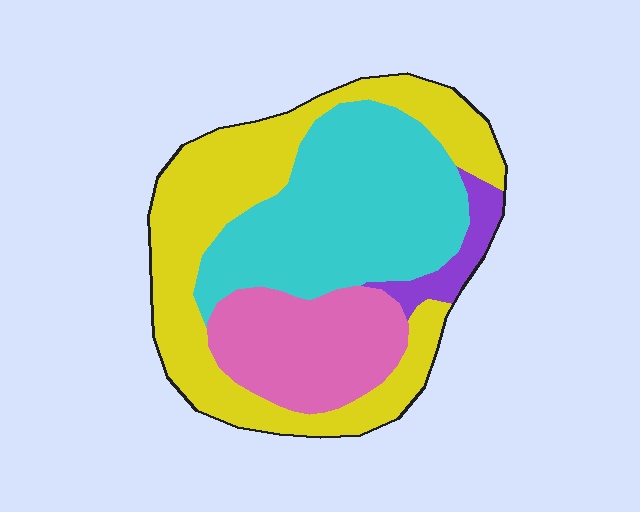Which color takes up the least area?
Purple, at roughly 5%.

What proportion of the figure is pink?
Pink takes up about one fifth (1/5) of the figure.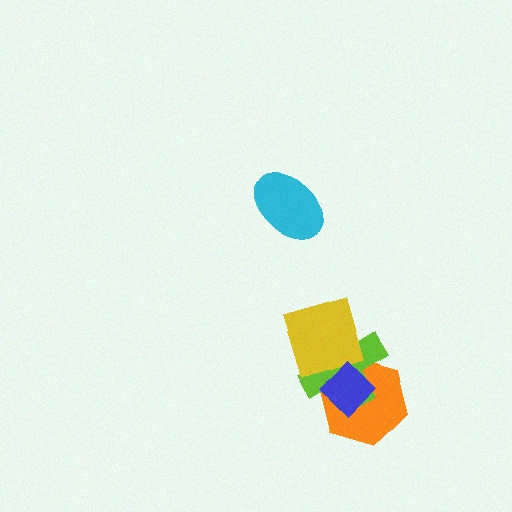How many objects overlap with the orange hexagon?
3 objects overlap with the orange hexagon.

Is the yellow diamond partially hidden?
Yes, it is partially covered by another shape.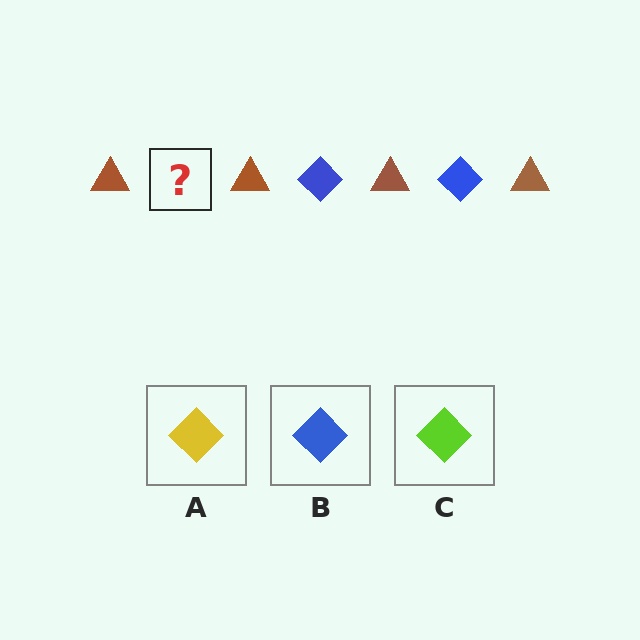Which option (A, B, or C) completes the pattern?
B.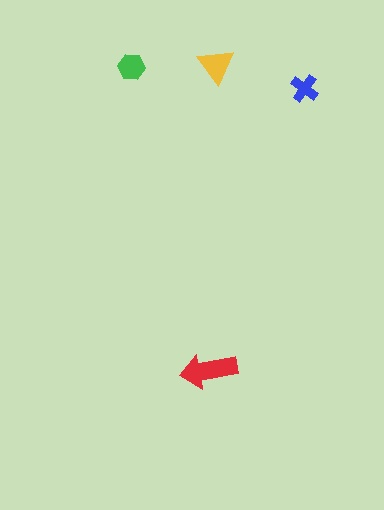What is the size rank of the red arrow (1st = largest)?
1st.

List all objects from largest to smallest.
The red arrow, the yellow triangle, the green hexagon, the blue cross.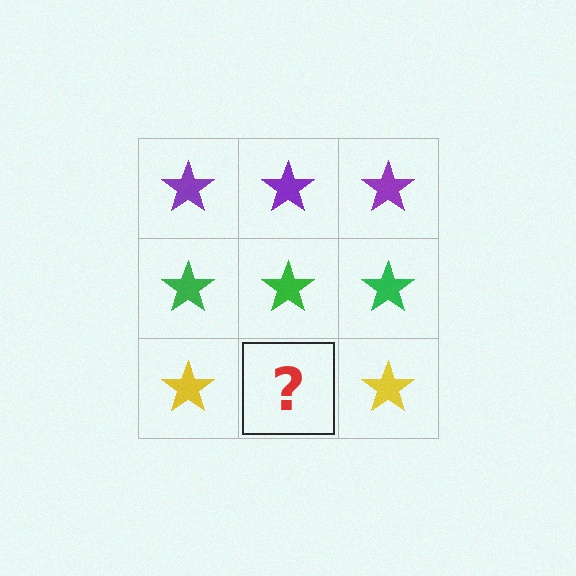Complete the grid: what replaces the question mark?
The question mark should be replaced with a yellow star.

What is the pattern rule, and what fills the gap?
The rule is that each row has a consistent color. The gap should be filled with a yellow star.